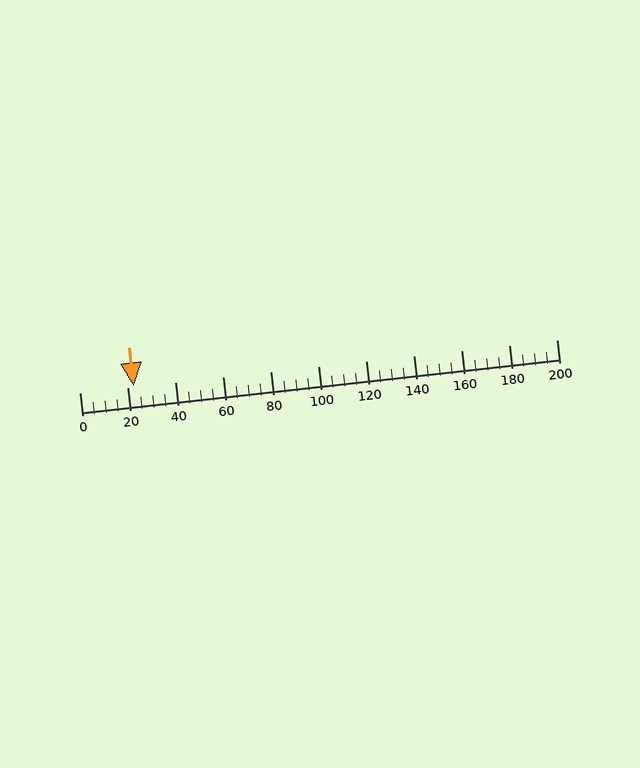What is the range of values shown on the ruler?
The ruler shows values from 0 to 200.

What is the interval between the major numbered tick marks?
The major tick marks are spaced 20 units apart.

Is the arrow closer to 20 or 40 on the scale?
The arrow is closer to 20.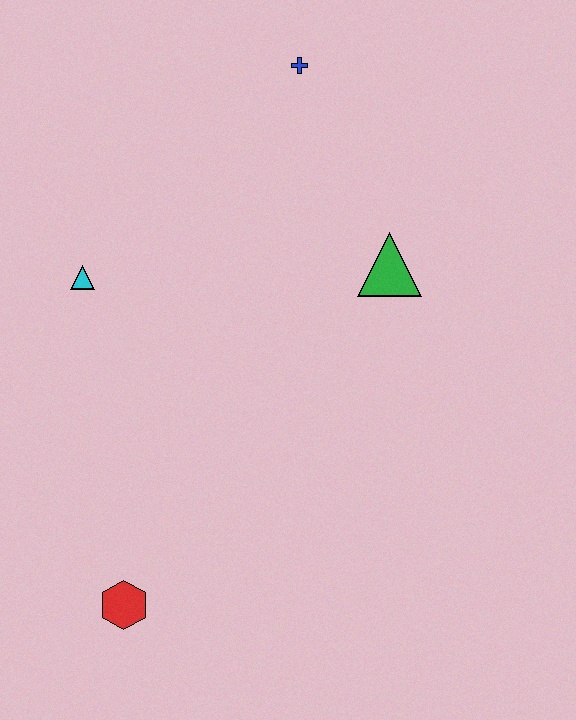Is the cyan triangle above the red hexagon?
Yes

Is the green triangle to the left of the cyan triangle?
No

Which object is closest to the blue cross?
The green triangle is closest to the blue cross.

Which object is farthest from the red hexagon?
The blue cross is farthest from the red hexagon.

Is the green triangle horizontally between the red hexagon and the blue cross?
No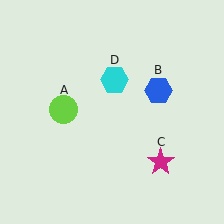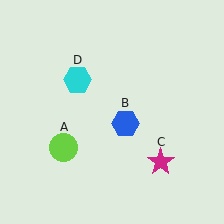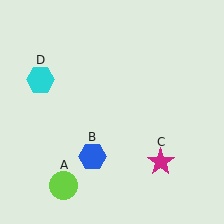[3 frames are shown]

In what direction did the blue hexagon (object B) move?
The blue hexagon (object B) moved down and to the left.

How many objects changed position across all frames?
3 objects changed position: lime circle (object A), blue hexagon (object B), cyan hexagon (object D).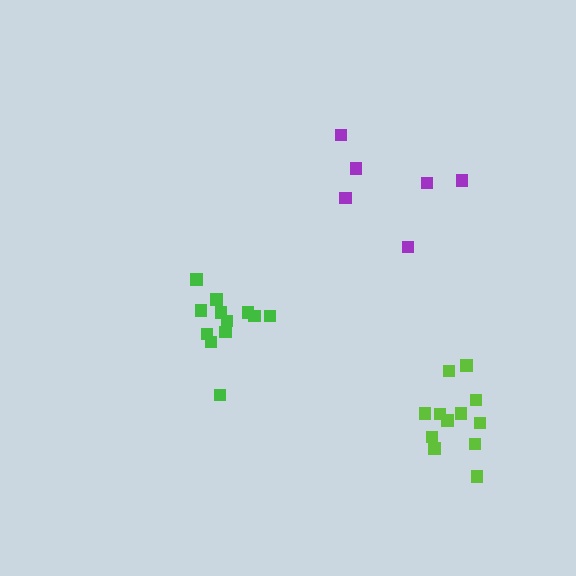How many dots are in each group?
Group 1: 12 dots, Group 2: 6 dots, Group 3: 12 dots (30 total).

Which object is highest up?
The purple cluster is topmost.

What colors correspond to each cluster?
The clusters are colored: green, purple, lime.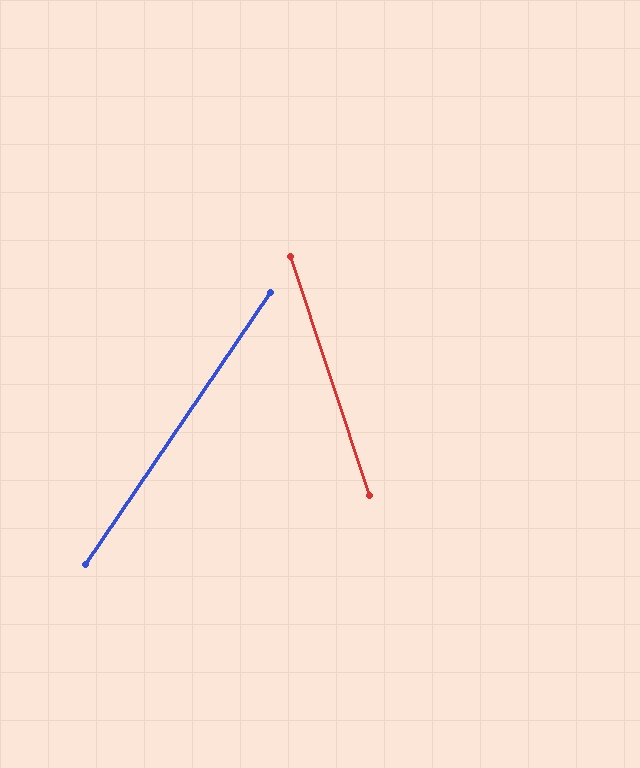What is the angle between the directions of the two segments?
Approximately 53 degrees.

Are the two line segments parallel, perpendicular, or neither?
Neither parallel nor perpendicular — they differ by about 53°.